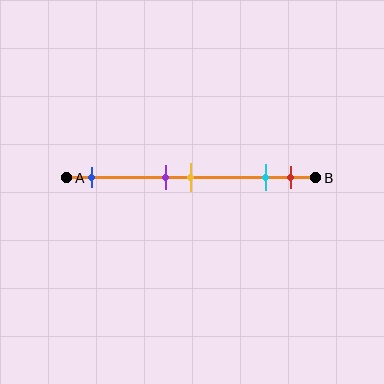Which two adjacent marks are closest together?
The purple and yellow marks are the closest adjacent pair.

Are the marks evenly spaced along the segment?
No, the marks are not evenly spaced.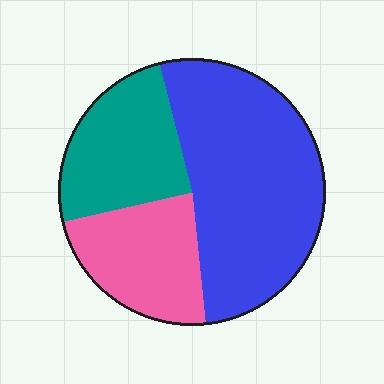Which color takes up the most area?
Blue, at roughly 50%.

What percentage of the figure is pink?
Pink covers about 25% of the figure.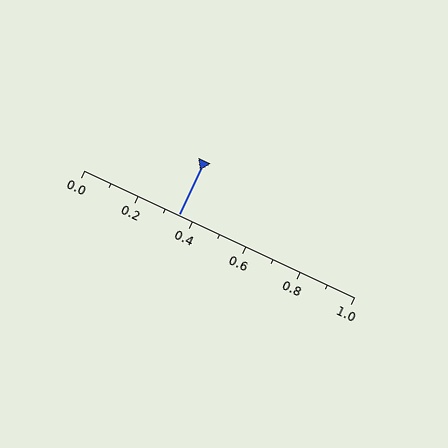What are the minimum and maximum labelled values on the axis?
The axis runs from 0.0 to 1.0.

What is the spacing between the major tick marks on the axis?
The major ticks are spaced 0.2 apart.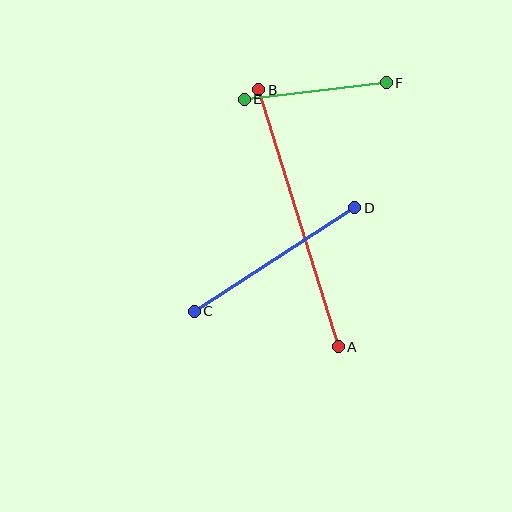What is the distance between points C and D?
The distance is approximately 191 pixels.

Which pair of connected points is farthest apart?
Points A and B are farthest apart.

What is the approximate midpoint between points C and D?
The midpoint is at approximately (274, 259) pixels.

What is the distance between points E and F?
The distance is approximately 143 pixels.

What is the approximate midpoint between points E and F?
The midpoint is at approximately (315, 91) pixels.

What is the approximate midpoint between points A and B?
The midpoint is at approximately (298, 218) pixels.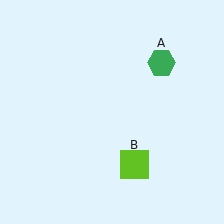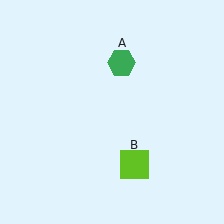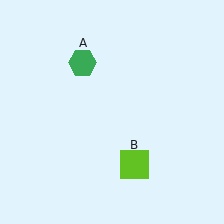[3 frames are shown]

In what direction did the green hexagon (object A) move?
The green hexagon (object A) moved left.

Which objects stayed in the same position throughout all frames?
Lime square (object B) remained stationary.